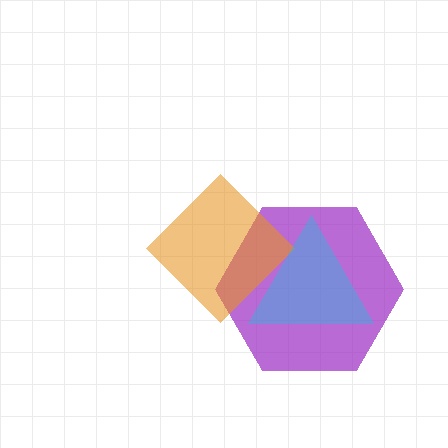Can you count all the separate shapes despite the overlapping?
Yes, there are 3 separate shapes.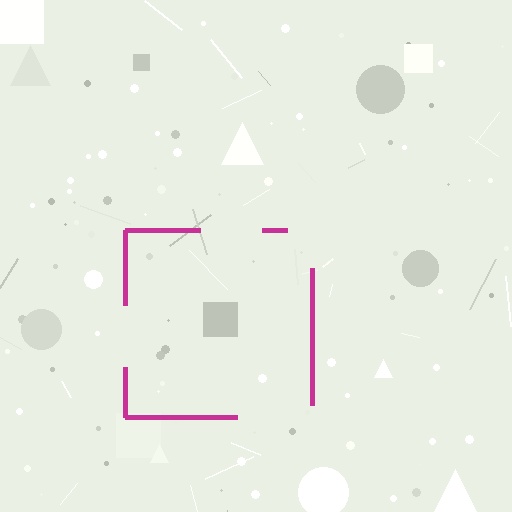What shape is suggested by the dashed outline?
The dashed outline suggests a square.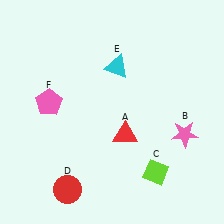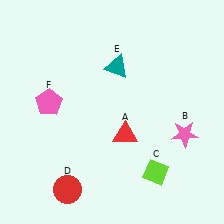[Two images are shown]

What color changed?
The triangle (E) changed from cyan in Image 1 to teal in Image 2.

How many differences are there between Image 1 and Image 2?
There is 1 difference between the two images.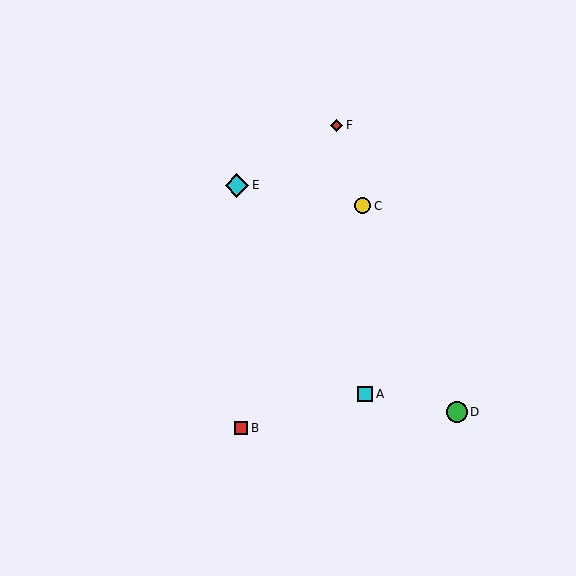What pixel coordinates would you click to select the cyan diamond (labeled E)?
Click at (237, 185) to select the cyan diamond E.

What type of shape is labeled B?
Shape B is a red square.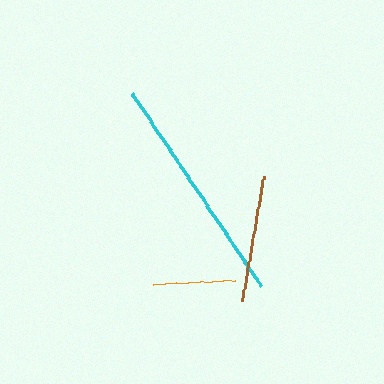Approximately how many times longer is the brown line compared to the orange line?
The brown line is approximately 1.6 times the length of the orange line.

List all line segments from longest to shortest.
From longest to shortest: cyan, brown, orange.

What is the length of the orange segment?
The orange segment is approximately 82 pixels long.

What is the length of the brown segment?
The brown segment is approximately 127 pixels long.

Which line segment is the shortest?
The orange line is the shortest at approximately 82 pixels.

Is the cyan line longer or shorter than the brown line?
The cyan line is longer than the brown line.